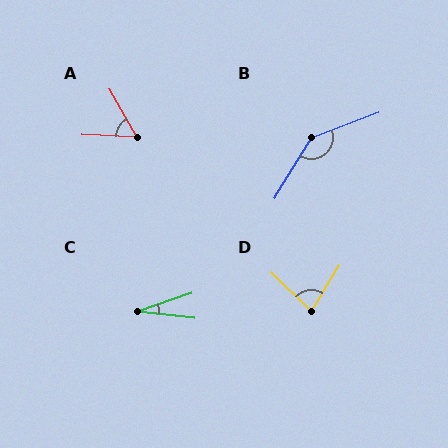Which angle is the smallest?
C, at approximately 25 degrees.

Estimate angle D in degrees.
Approximately 78 degrees.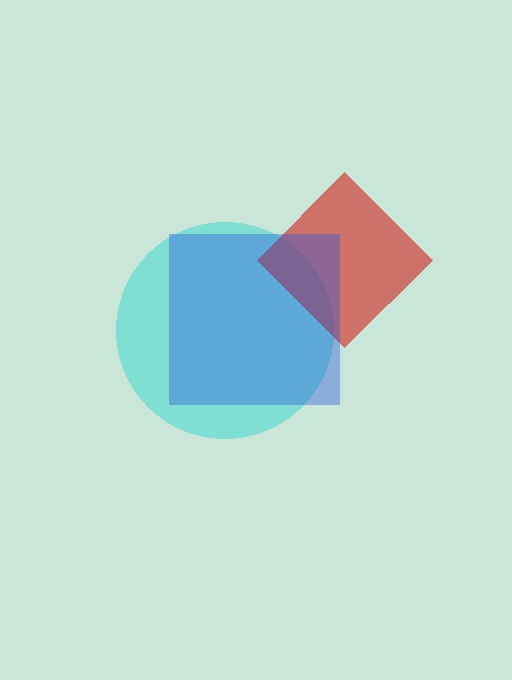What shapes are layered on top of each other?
The layered shapes are: a cyan circle, a red diamond, a blue square.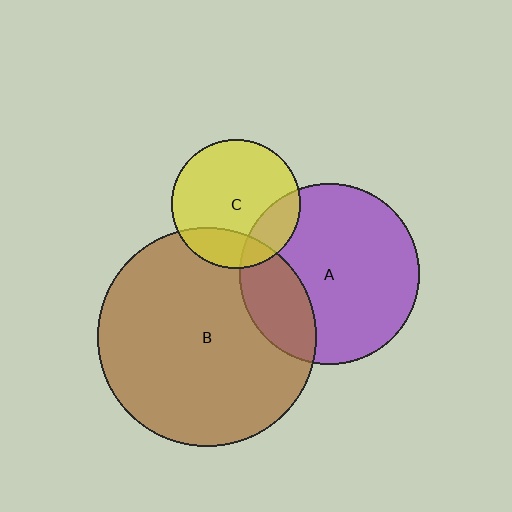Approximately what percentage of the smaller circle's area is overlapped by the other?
Approximately 20%.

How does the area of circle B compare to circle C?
Approximately 2.9 times.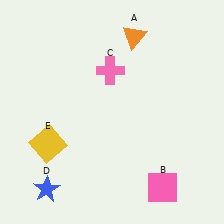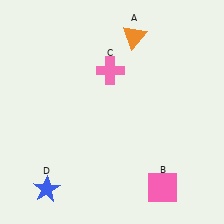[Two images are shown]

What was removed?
The yellow square (E) was removed in Image 2.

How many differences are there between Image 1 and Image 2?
There is 1 difference between the two images.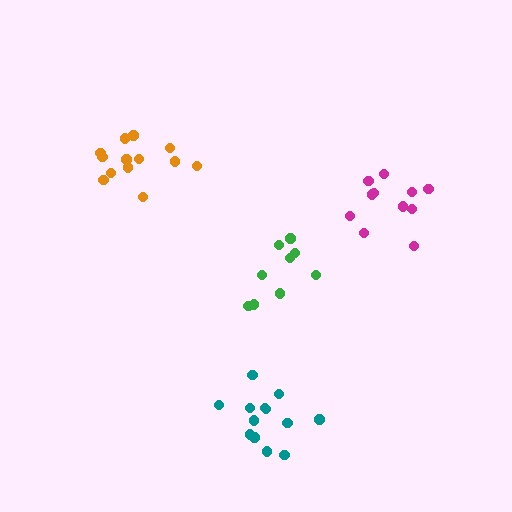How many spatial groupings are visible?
There are 4 spatial groupings.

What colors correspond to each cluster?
The clusters are colored: teal, magenta, green, orange.